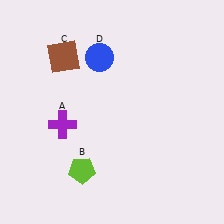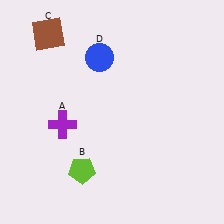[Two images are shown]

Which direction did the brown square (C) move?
The brown square (C) moved up.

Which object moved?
The brown square (C) moved up.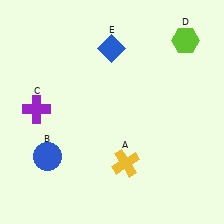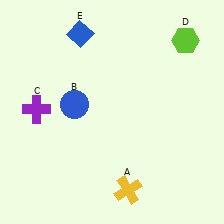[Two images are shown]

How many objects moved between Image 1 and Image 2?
3 objects moved between the two images.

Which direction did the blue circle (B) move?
The blue circle (B) moved up.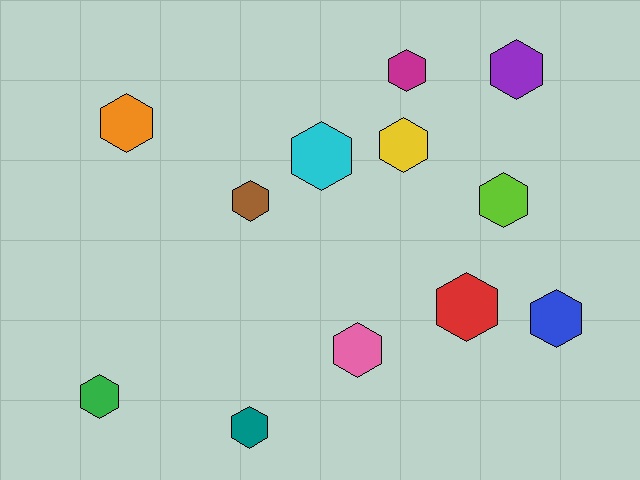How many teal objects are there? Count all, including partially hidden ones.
There is 1 teal object.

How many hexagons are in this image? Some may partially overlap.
There are 12 hexagons.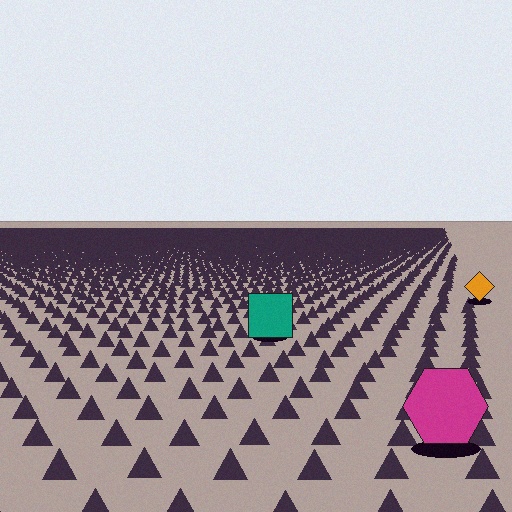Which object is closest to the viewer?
The magenta hexagon is closest. The texture marks near it are larger and more spread out.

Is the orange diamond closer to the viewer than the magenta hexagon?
No. The magenta hexagon is closer — you can tell from the texture gradient: the ground texture is coarser near it.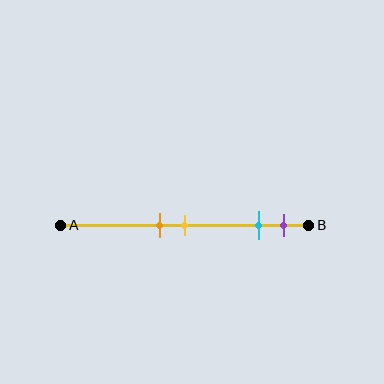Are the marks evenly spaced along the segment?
No, the marks are not evenly spaced.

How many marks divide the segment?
There are 4 marks dividing the segment.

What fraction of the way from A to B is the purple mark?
The purple mark is approximately 90% (0.9) of the way from A to B.